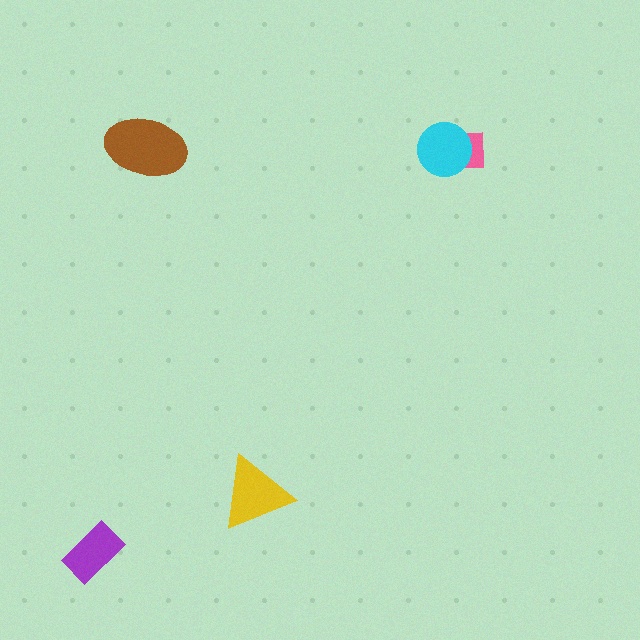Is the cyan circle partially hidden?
No, no other shape covers it.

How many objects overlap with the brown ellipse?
0 objects overlap with the brown ellipse.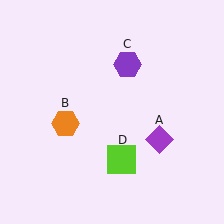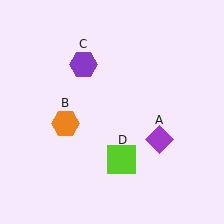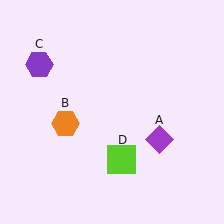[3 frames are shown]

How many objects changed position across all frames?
1 object changed position: purple hexagon (object C).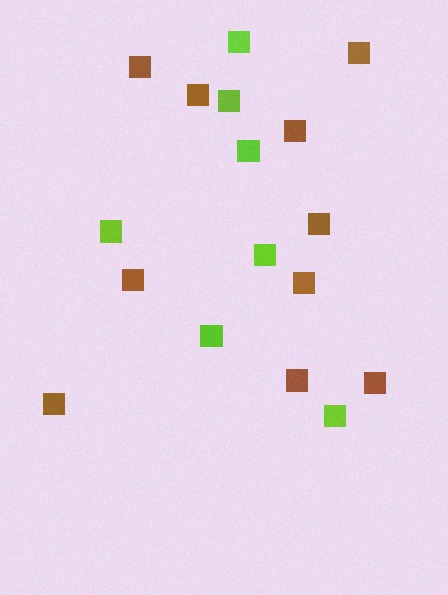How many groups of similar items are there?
There are 2 groups: one group of lime squares (7) and one group of brown squares (10).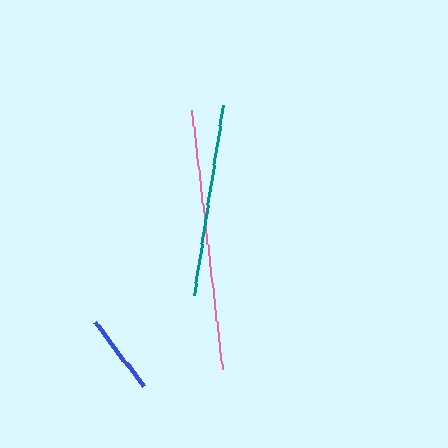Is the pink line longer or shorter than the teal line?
The pink line is longer than the teal line.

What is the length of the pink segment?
The pink segment is approximately 261 pixels long.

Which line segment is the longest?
The pink line is the longest at approximately 261 pixels.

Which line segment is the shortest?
The blue line is the shortest at approximately 80 pixels.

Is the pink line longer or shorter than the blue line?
The pink line is longer than the blue line.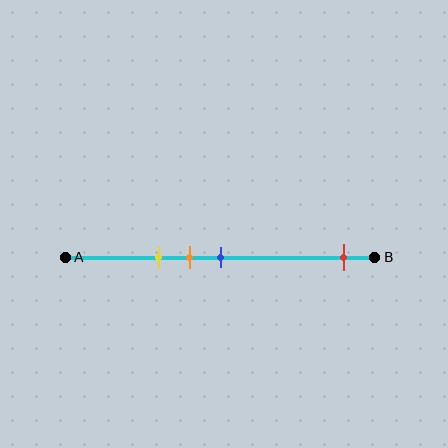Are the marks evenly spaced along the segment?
No, the marks are not evenly spaced.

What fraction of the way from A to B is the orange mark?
The orange mark is approximately 40% (0.4) of the way from A to B.